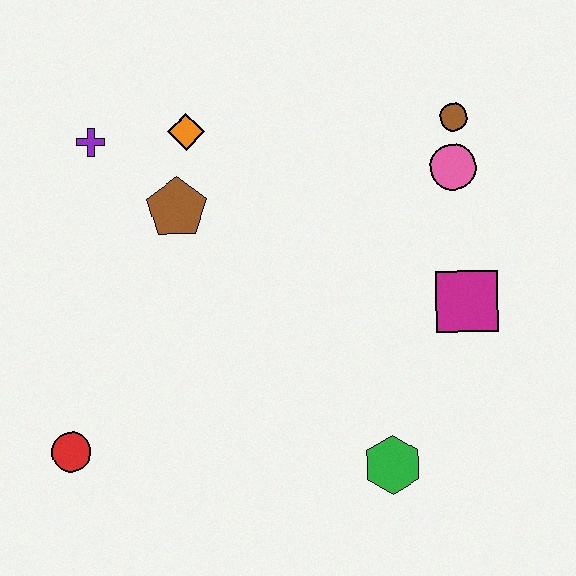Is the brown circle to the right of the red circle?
Yes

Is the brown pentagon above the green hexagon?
Yes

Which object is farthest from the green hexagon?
The purple cross is farthest from the green hexagon.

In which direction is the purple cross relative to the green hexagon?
The purple cross is above the green hexagon.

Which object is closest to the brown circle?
The pink circle is closest to the brown circle.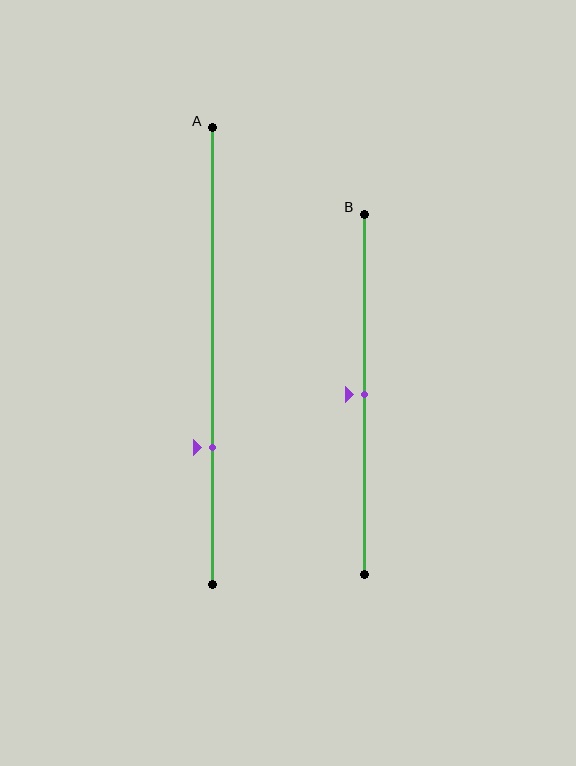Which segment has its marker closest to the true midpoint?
Segment B has its marker closest to the true midpoint.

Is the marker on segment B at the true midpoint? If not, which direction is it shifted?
Yes, the marker on segment B is at the true midpoint.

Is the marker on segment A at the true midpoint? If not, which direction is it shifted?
No, the marker on segment A is shifted downward by about 20% of the segment length.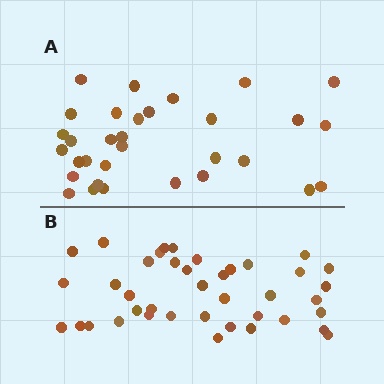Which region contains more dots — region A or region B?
Region B (the bottom region) has more dots.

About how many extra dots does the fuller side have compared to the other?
Region B has roughly 8 or so more dots than region A.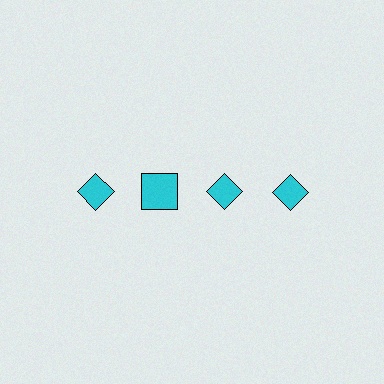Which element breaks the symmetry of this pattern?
The cyan square in the top row, second from left column breaks the symmetry. All other shapes are cyan diamonds.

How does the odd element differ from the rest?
It has a different shape: square instead of diamond.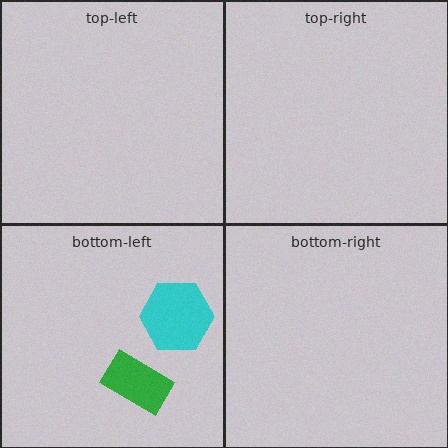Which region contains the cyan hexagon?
The bottom-left region.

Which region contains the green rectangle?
The bottom-left region.